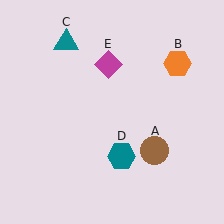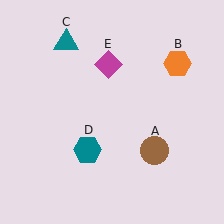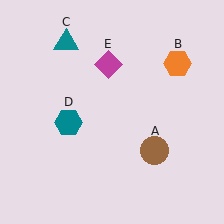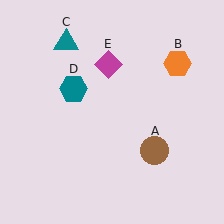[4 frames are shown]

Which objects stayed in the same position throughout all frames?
Brown circle (object A) and orange hexagon (object B) and teal triangle (object C) and magenta diamond (object E) remained stationary.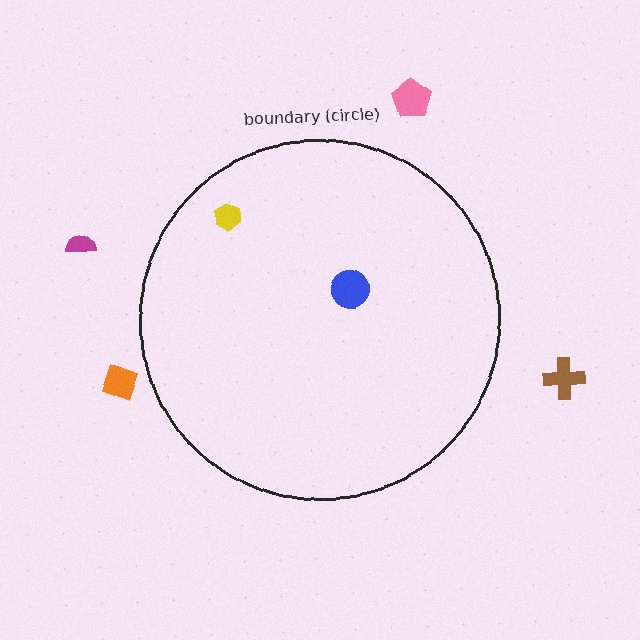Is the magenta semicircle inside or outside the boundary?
Outside.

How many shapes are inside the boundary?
2 inside, 4 outside.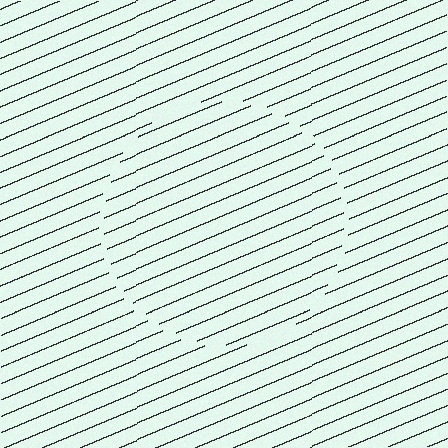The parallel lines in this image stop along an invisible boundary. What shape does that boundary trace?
An illusory circle. The interior of the shape contains the same grating, shifted by half a period — the contour is defined by the phase discontinuity where line-ends from the inner and outer gratings abut.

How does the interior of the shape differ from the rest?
The interior of the shape contains the same grating, shifted by half a period — the contour is defined by the phase discontinuity where line-ends from the inner and outer gratings abut.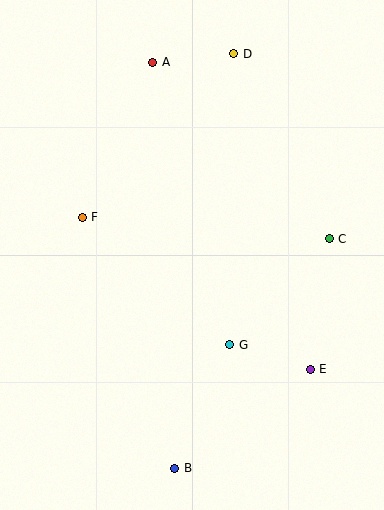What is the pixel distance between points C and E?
The distance between C and E is 132 pixels.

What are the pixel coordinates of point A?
Point A is at (153, 62).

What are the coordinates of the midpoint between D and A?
The midpoint between D and A is at (193, 58).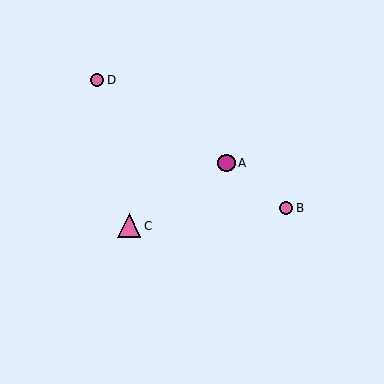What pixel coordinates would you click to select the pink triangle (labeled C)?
Click at (129, 226) to select the pink triangle C.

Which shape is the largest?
The pink triangle (labeled C) is the largest.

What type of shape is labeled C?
Shape C is a pink triangle.